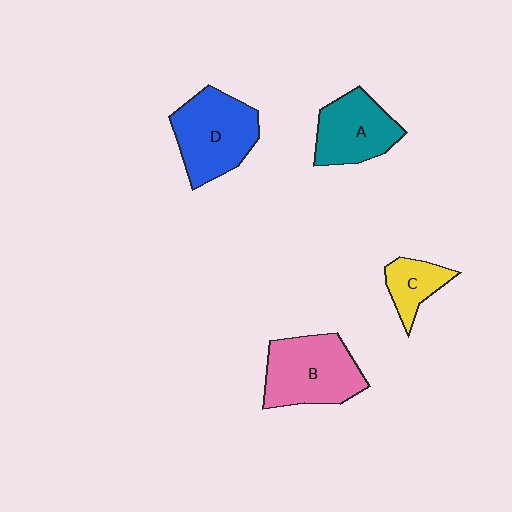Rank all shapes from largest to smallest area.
From largest to smallest: B (pink), D (blue), A (teal), C (yellow).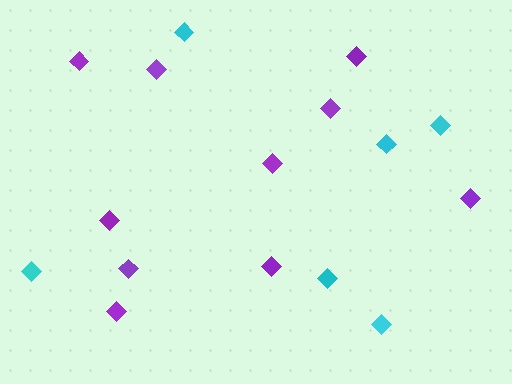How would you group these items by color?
There are 2 groups: one group of cyan diamonds (6) and one group of purple diamonds (10).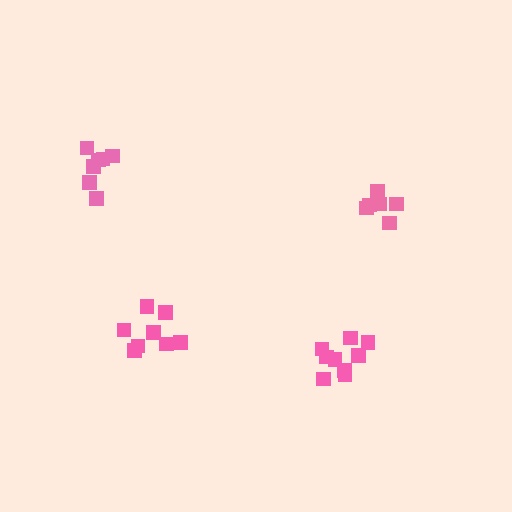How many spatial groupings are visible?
There are 4 spatial groupings.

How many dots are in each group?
Group 1: 9 dots, Group 2: 6 dots, Group 3: 7 dots, Group 4: 8 dots (30 total).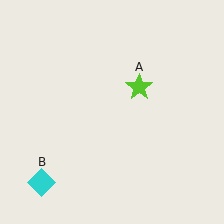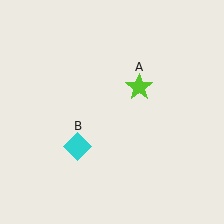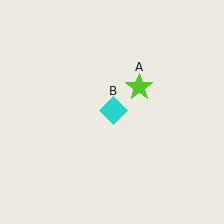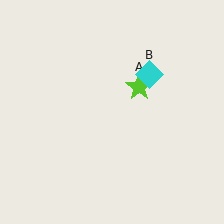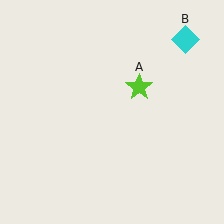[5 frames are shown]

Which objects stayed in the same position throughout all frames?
Lime star (object A) remained stationary.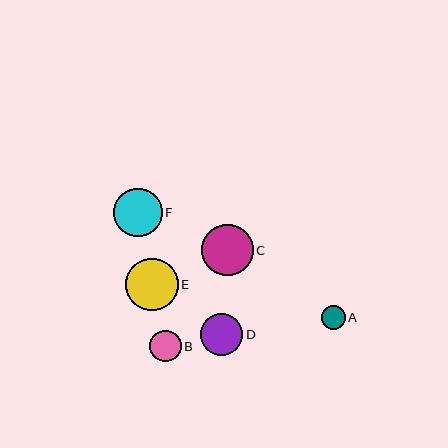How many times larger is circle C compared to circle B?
Circle C is approximately 1.6 times the size of circle B.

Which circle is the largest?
Circle E is the largest with a size of approximately 52 pixels.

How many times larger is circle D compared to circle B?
Circle D is approximately 1.3 times the size of circle B.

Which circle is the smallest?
Circle A is the smallest with a size of approximately 24 pixels.